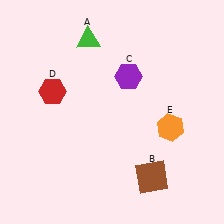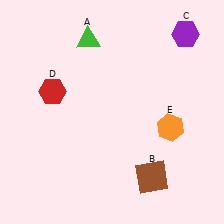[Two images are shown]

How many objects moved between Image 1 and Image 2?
1 object moved between the two images.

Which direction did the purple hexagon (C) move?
The purple hexagon (C) moved right.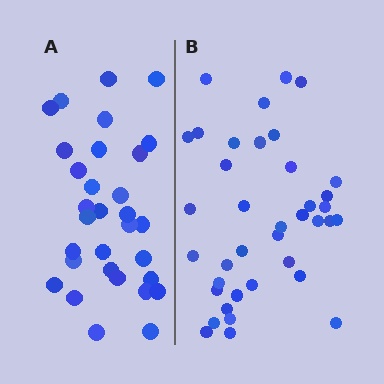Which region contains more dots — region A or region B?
Region B (the right region) has more dots.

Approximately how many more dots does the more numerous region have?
Region B has roughly 8 or so more dots than region A.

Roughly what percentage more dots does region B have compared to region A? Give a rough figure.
About 25% more.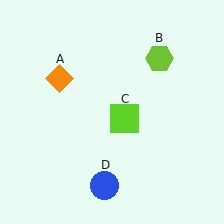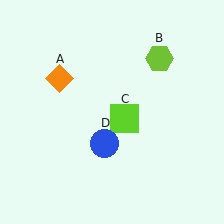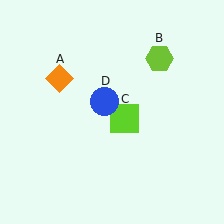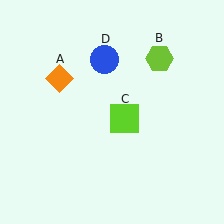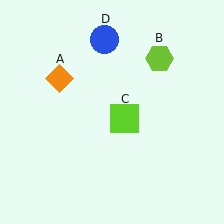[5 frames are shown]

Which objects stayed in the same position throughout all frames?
Orange diamond (object A) and lime hexagon (object B) and lime square (object C) remained stationary.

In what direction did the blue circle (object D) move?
The blue circle (object D) moved up.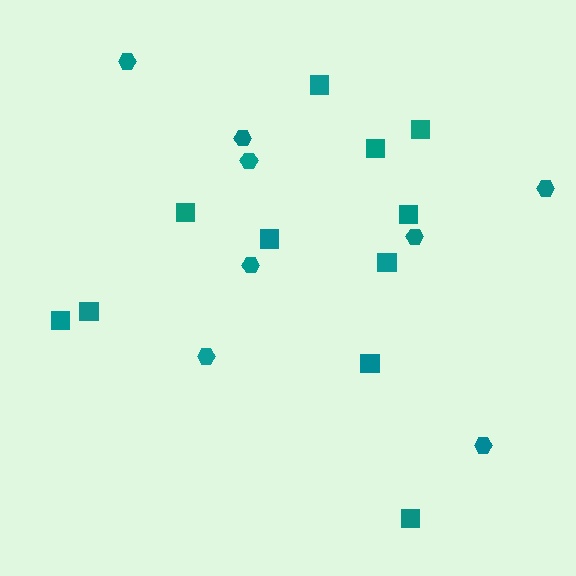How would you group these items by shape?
There are 2 groups: one group of hexagons (8) and one group of squares (11).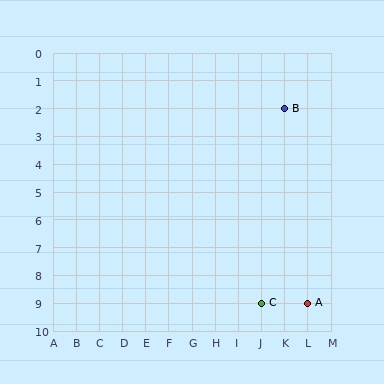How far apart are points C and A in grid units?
Points C and A are 2 columns apart.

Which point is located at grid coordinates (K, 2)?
Point B is at (K, 2).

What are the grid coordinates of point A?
Point A is at grid coordinates (L, 9).